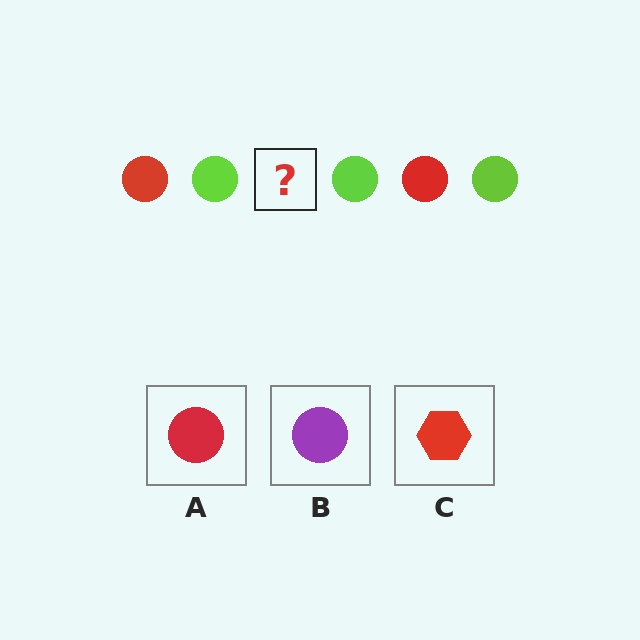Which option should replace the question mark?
Option A.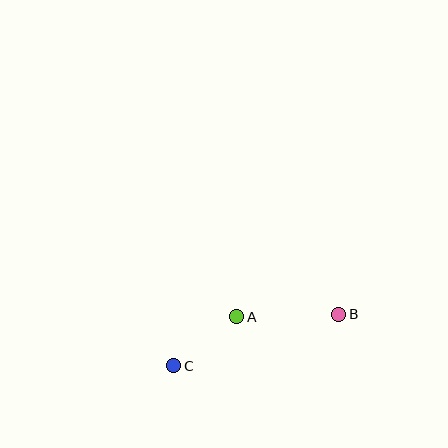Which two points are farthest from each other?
Points B and C are farthest from each other.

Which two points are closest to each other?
Points A and C are closest to each other.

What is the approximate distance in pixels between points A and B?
The distance between A and B is approximately 102 pixels.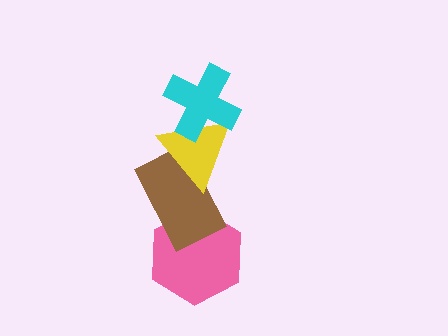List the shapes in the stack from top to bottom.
From top to bottom: the cyan cross, the yellow triangle, the brown rectangle, the pink hexagon.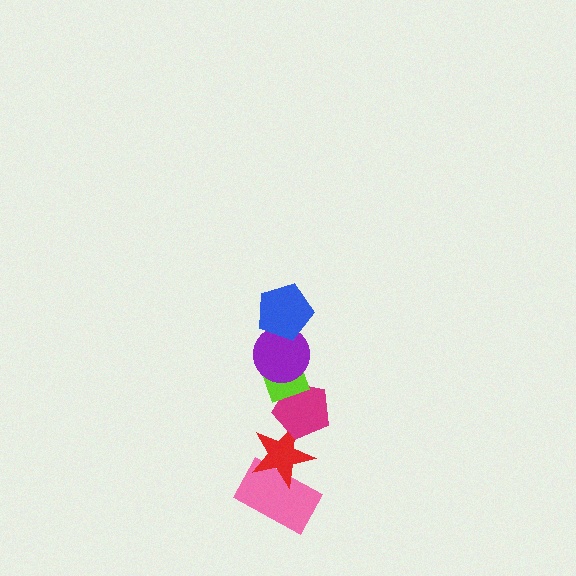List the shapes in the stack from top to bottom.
From top to bottom: the blue pentagon, the purple circle, the lime diamond, the magenta pentagon, the red star, the pink rectangle.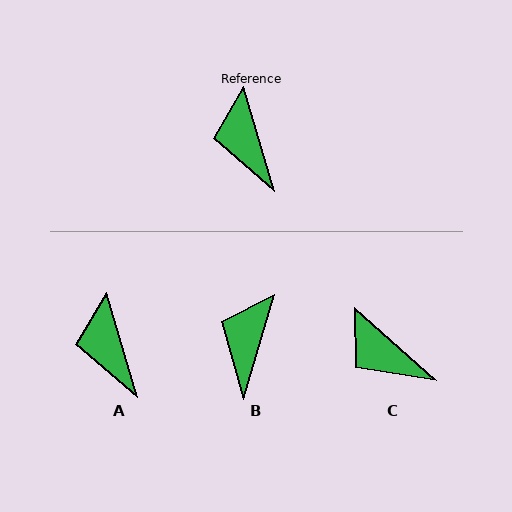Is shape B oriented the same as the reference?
No, it is off by about 33 degrees.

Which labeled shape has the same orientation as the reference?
A.